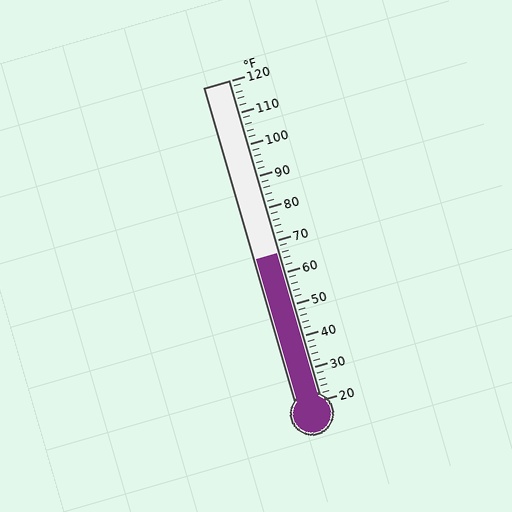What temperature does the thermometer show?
The thermometer shows approximately 66°F.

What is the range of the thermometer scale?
The thermometer scale ranges from 20°F to 120°F.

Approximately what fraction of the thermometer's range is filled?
The thermometer is filled to approximately 45% of its range.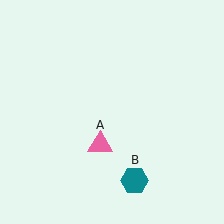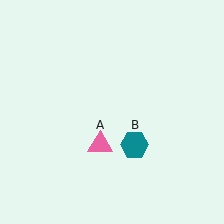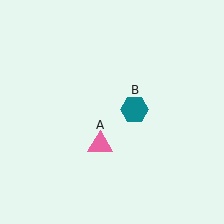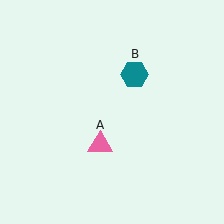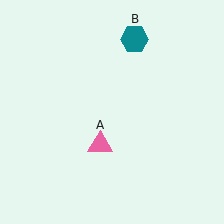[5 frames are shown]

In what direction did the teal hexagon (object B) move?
The teal hexagon (object B) moved up.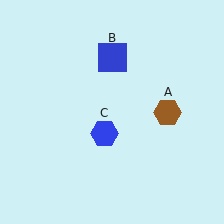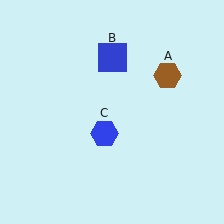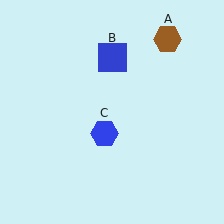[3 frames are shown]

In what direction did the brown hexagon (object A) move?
The brown hexagon (object A) moved up.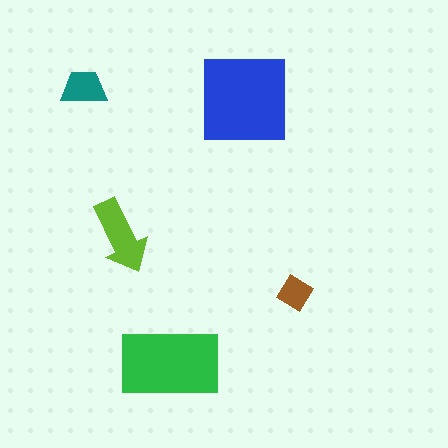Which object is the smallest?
The brown diamond.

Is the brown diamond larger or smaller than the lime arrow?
Smaller.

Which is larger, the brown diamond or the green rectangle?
The green rectangle.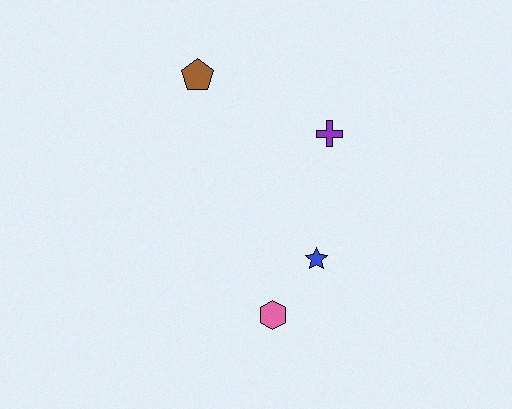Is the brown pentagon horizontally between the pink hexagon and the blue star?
No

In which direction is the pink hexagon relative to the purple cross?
The pink hexagon is below the purple cross.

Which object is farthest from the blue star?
The brown pentagon is farthest from the blue star.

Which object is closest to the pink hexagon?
The blue star is closest to the pink hexagon.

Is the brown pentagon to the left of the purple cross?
Yes